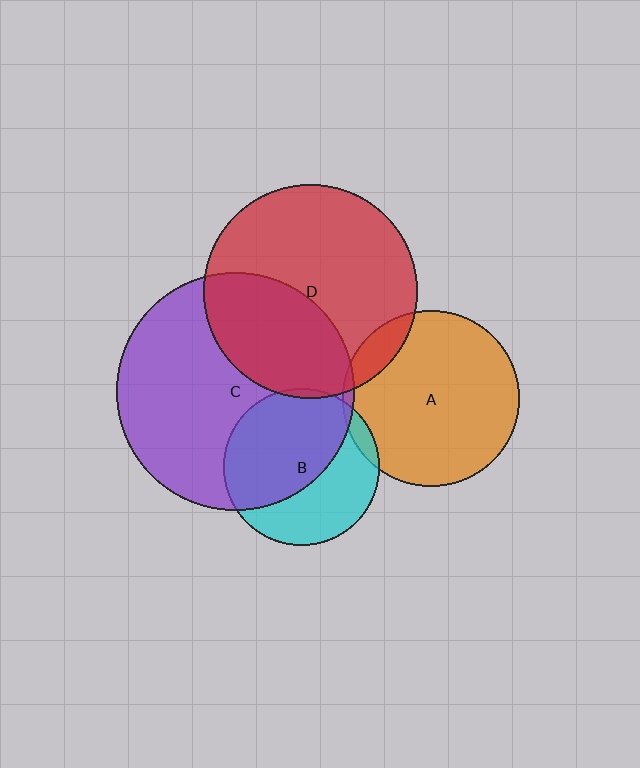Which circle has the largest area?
Circle C (purple).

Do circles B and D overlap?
Yes.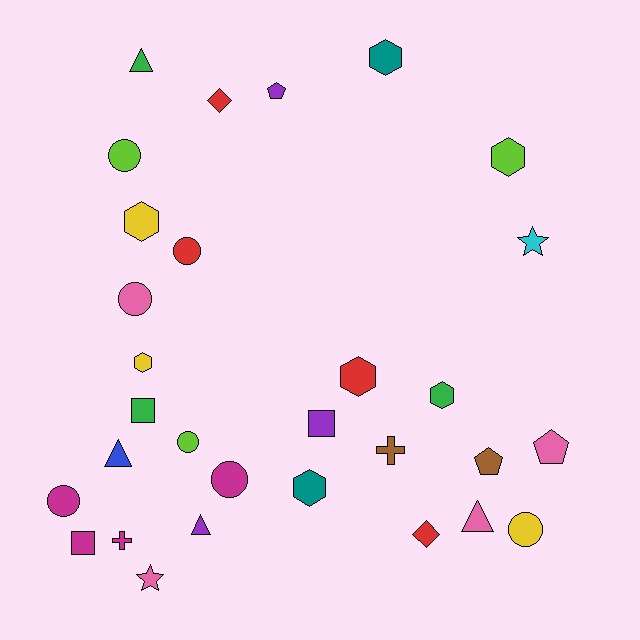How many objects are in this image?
There are 30 objects.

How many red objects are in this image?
There are 4 red objects.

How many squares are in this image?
There are 3 squares.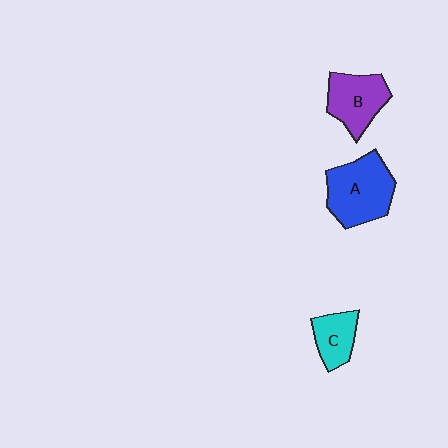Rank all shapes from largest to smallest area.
From largest to smallest: A (blue), B (purple), C (cyan).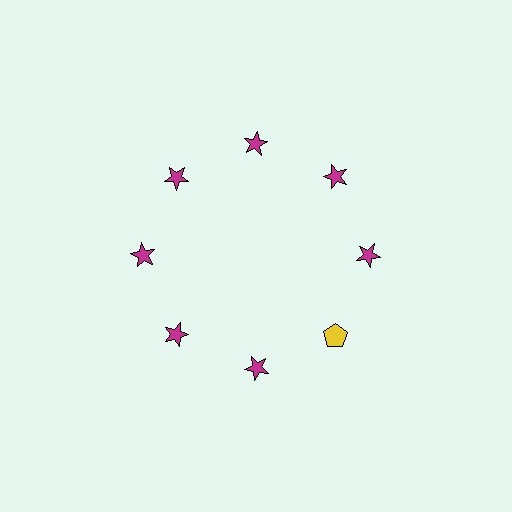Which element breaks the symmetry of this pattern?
The yellow pentagon at roughly the 4 o'clock position breaks the symmetry. All other shapes are magenta stars.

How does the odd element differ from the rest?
It differs in both color (yellow instead of magenta) and shape (pentagon instead of star).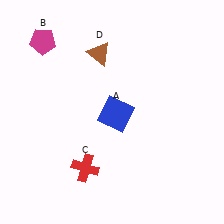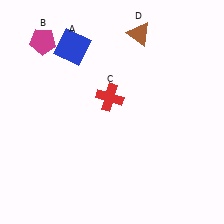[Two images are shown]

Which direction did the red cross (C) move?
The red cross (C) moved up.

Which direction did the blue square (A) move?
The blue square (A) moved up.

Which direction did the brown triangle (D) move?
The brown triangle (D) moved right.